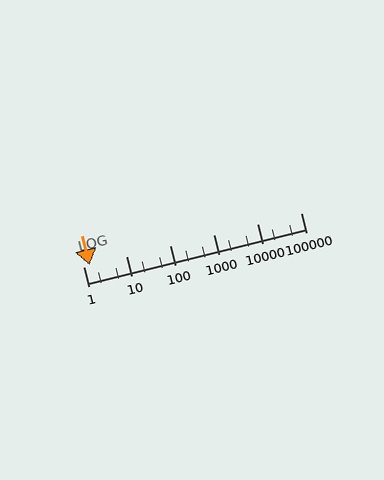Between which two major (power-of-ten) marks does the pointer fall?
The pointer is between 1 and 10.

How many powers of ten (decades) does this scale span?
The scale spans 5 decades, from 1 to 100000.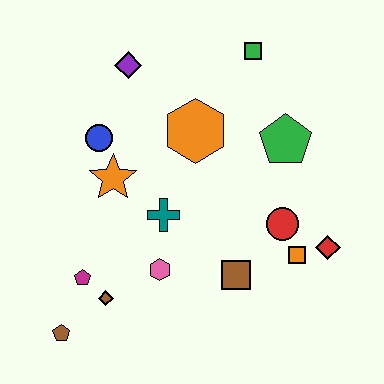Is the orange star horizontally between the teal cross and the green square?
No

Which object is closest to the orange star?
The blue circle is closest to the orange star.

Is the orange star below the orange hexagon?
Yes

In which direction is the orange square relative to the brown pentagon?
The orange square is to the right of the brown pentagon.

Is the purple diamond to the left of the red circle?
Yes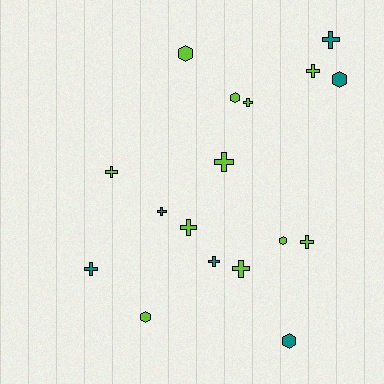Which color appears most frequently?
Lime, with 11 objects.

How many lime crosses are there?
There are 7 lime crosses.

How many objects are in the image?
There are 17 objects.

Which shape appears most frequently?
Cross, with 11 objects.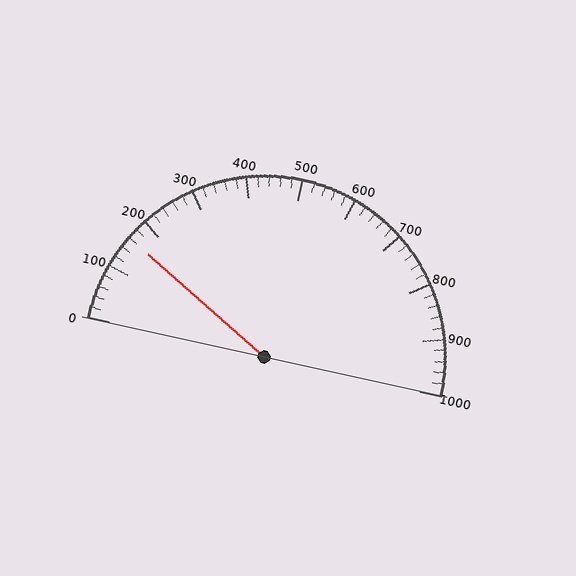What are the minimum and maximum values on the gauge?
The gauge ranges from 0 to 1000.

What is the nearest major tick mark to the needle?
The nearest major tick mark is 200.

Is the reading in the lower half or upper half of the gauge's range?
The reading is in the lower half of the range (0 to 1000).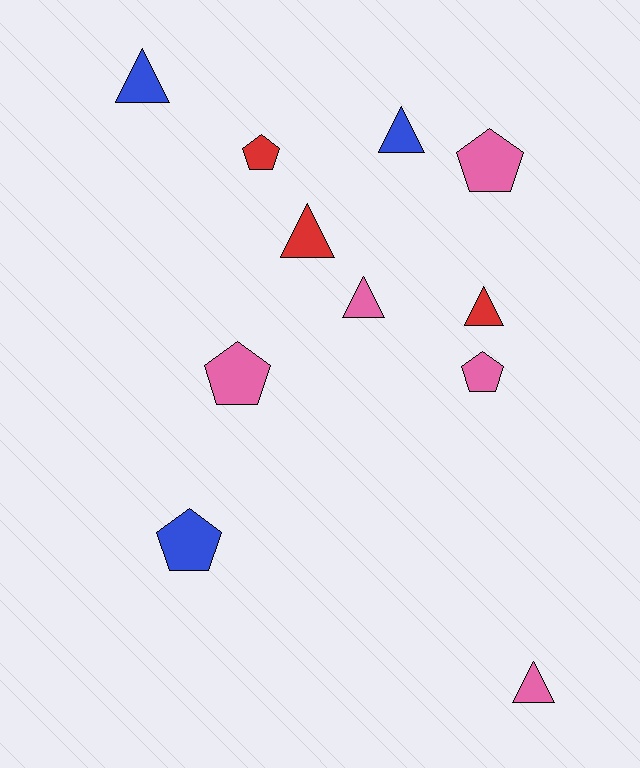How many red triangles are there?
There are 2 red triangles.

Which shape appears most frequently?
Triangle, with 6 objects.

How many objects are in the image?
There are 11 objects.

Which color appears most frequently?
Pink, with 5 objects.